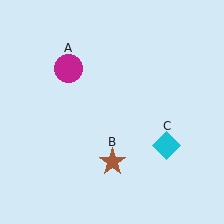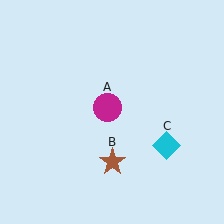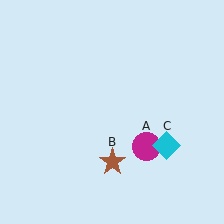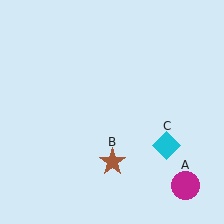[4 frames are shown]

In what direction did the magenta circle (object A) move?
The magenta circle (object A) moved down and to the right.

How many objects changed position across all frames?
1 object changed position: magenta circle (object A).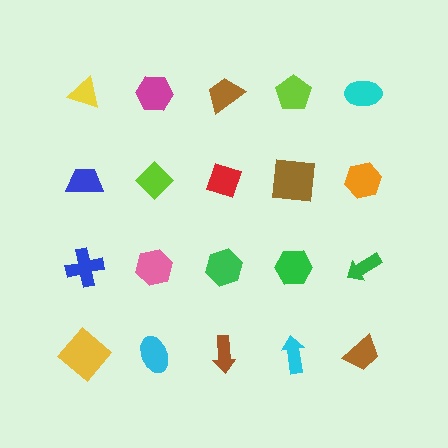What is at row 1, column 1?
A yellow triangle.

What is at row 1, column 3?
A brown trapezoid.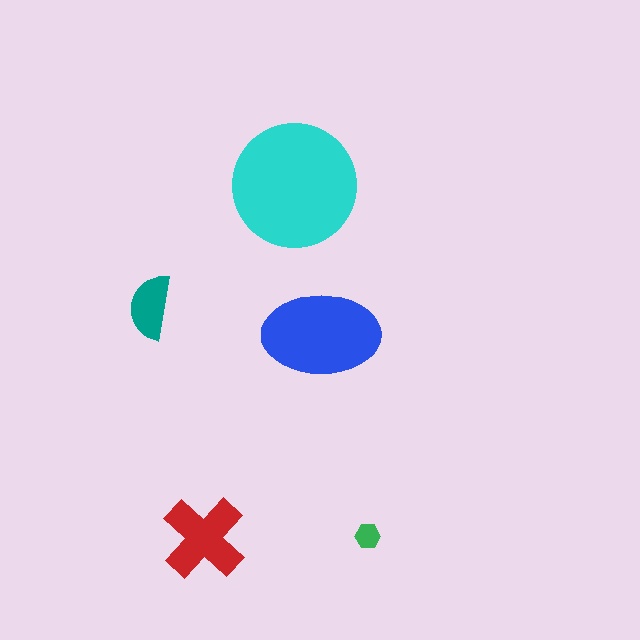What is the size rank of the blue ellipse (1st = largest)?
2nd.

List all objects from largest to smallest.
The cyan circle, the blue ellipse, the red cross, the teal semicircle, the green hexagon.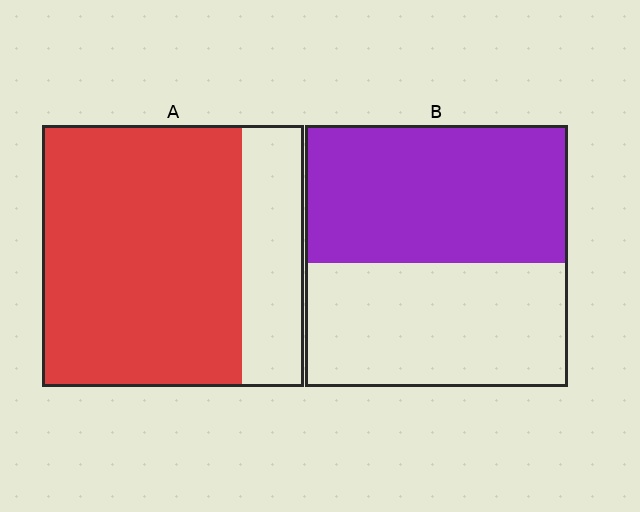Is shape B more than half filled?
Roughly half.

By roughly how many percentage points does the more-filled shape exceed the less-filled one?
By roughly 25 percentage points (A over B).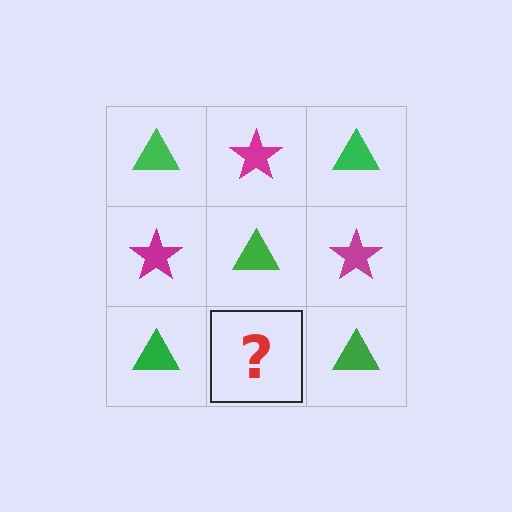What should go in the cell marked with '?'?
The missing cell should contain a magenta star.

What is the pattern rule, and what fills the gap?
The rule is that it alternates green triangle and magenta star in a checkerboard pattern. The gap should be filled with a magenta star.